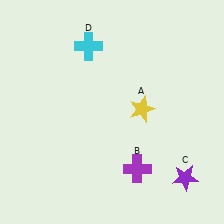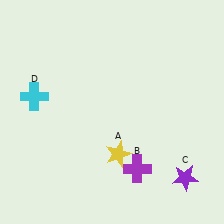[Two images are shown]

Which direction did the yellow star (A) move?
The yellow star (A) moved down.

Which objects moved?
The objects that moved are: the yellow star (A), the cyan cross (D).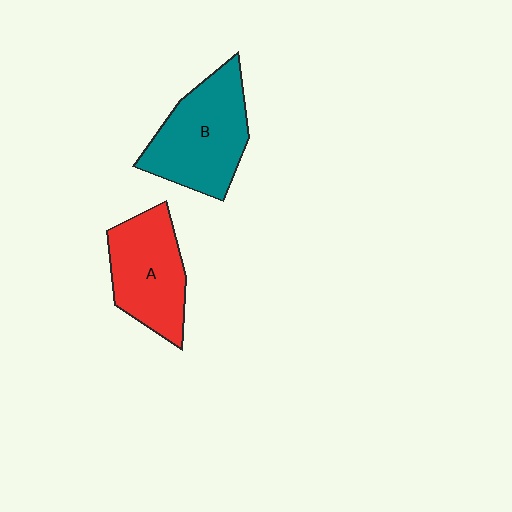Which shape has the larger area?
Shape B (teal).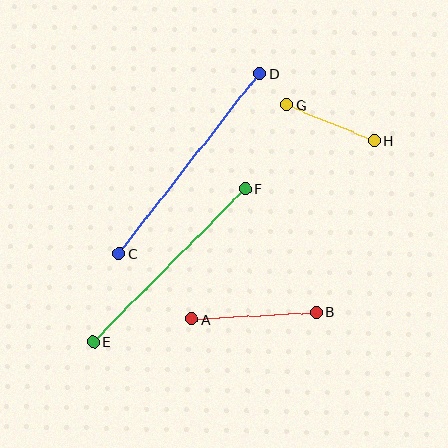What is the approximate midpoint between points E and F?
The midpoint is at approximately (169, 265) pixels.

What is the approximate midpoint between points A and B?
The midpoint is at approximately (254, 316) pixels.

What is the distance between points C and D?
The distance is approximately 229 pixels.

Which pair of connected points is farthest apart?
Points C and D are farthest apart.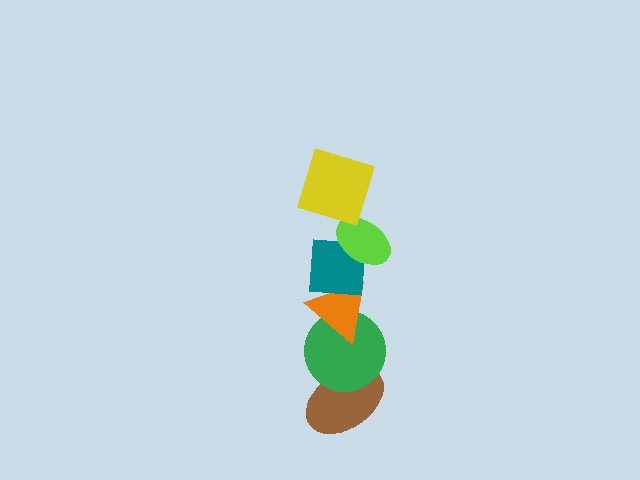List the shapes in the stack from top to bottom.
From top to bottom: the yellow square, the lime ellipse, the teal square, the orange triangle, the green circle, the brown ellipse.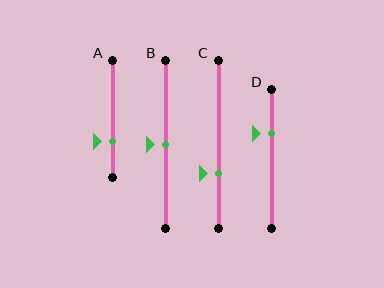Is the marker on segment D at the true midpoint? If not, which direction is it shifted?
No, the marker on segment D is shifted upward by about 18% of the segment length.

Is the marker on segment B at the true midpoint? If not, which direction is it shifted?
Yes, the marker on segment B is at the true midpoint.